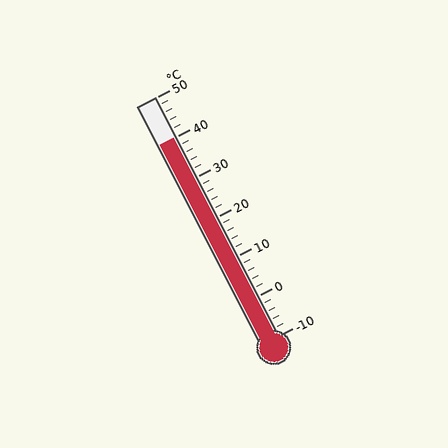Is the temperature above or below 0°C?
The temperature is above 0°C.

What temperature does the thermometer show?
The thermometer shows approximately 40°C.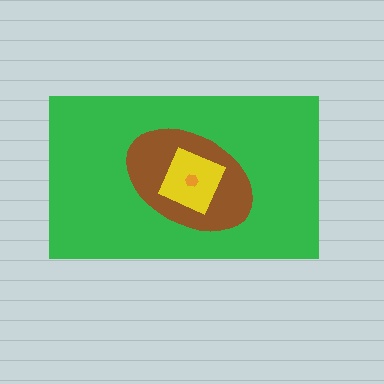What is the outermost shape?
The green rectangle.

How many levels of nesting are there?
4.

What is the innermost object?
The orange hexagon.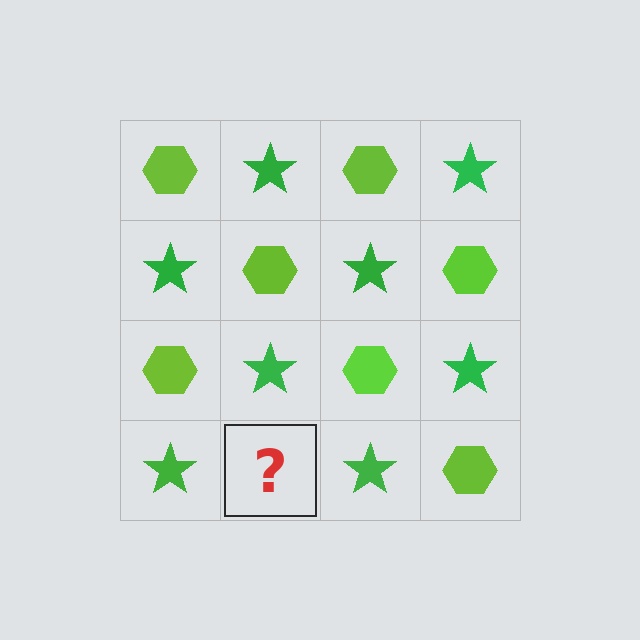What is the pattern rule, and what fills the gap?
The rule is that it alternates lime hexagon and green star in a checkerboard pattern. The gap should be filled with a lime hexagon.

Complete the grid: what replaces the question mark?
The question mark should be replaced with a lime hexagon.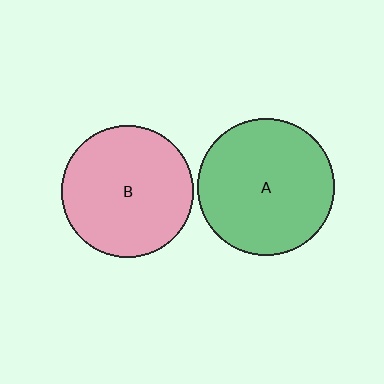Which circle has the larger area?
Circle A (green).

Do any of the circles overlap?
No, none of the circles overlap.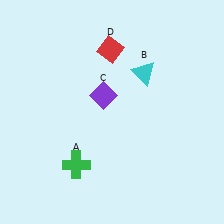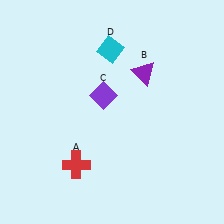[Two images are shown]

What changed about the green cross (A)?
In Image 1, A is green. In Image 2, it changed to red.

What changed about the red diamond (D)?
In Image 1, D is red. In Image 2, it changed to cyan.